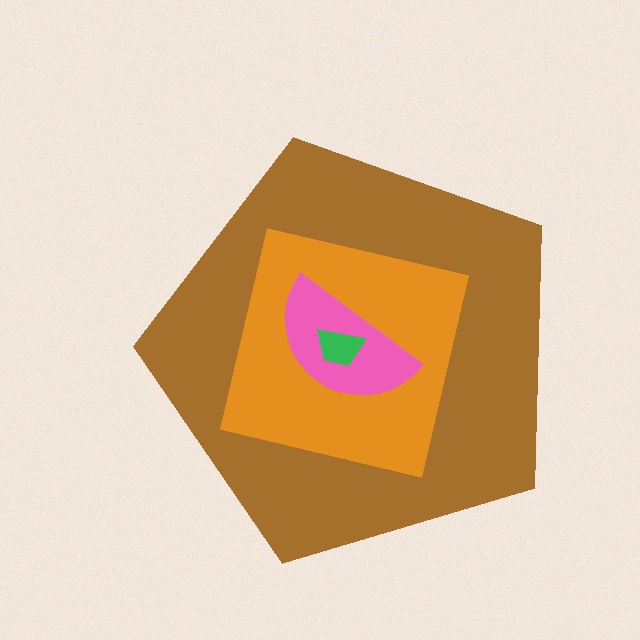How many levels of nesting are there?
4.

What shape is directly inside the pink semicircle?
The green trapezoid.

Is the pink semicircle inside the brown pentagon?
Yes.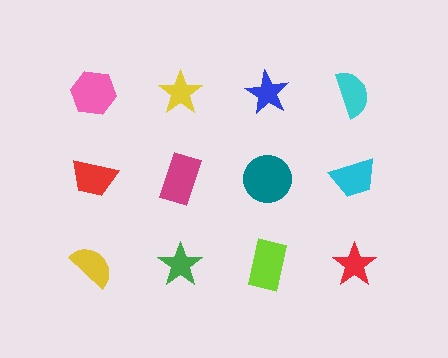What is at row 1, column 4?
A cyan semicircle.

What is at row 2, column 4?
A cyan trapezoid.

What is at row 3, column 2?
A green star.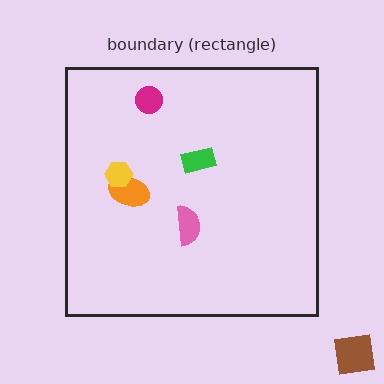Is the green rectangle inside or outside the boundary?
Inside.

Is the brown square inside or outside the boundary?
Outside.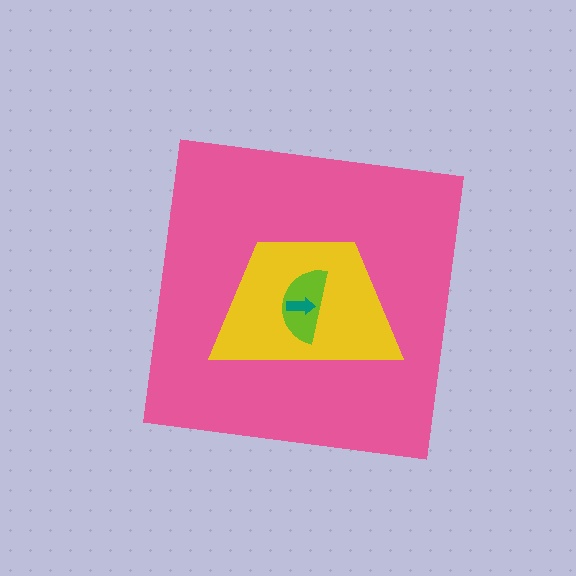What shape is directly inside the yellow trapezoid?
The lime semicircle.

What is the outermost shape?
The pink square.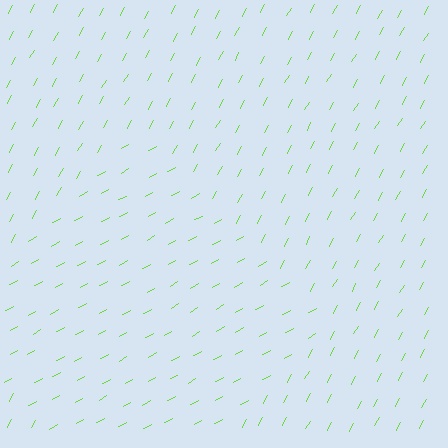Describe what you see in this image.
The image is filled with small lime line segments. A diamond region in the image has lines oriented differently from the surrounding lines, creating a visible texture boundary.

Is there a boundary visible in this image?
Yes, there is a texture boundary formed by a change in line orientation.